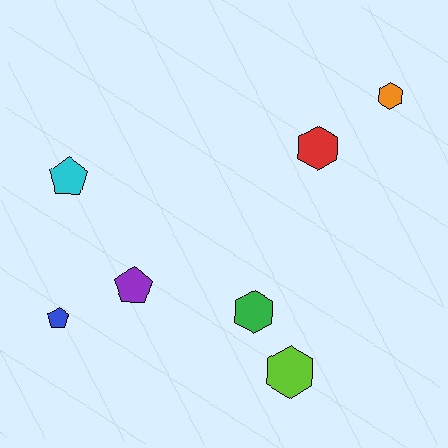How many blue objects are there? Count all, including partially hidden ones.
There is 1 blue object.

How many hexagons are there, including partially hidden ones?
There are 4 hexagons.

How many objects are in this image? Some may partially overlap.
There are 7 objects.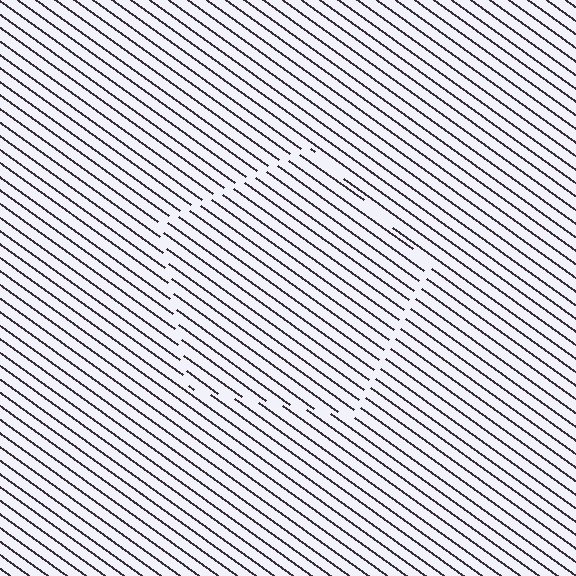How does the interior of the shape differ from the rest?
The interior of the shape contains the same grating, shifted by half a period — the contour is defined by the phase discontinuity where line-ends from the inner and outer gratings abut.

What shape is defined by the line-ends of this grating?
An illusory pentagon. The interior of the shape contains the same grating, shifted by half a period — the contour is defined by the phase discontinuity where line-ends from the inner and outer gratings abut.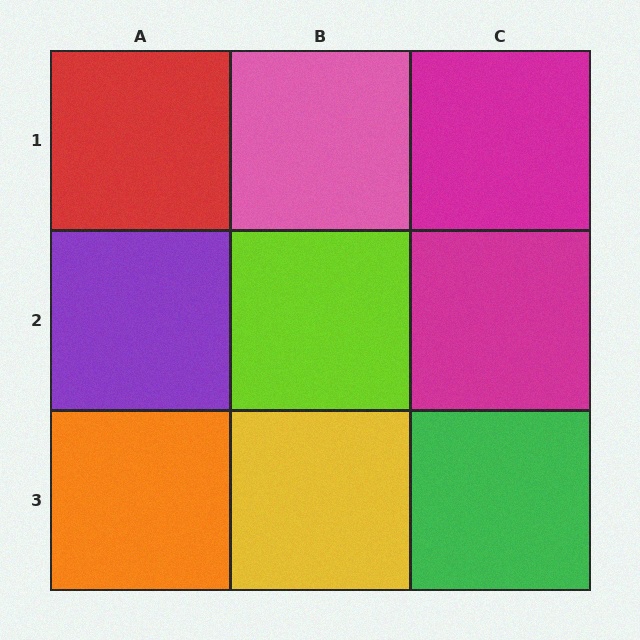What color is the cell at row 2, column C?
Magenta.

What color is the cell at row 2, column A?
Purple.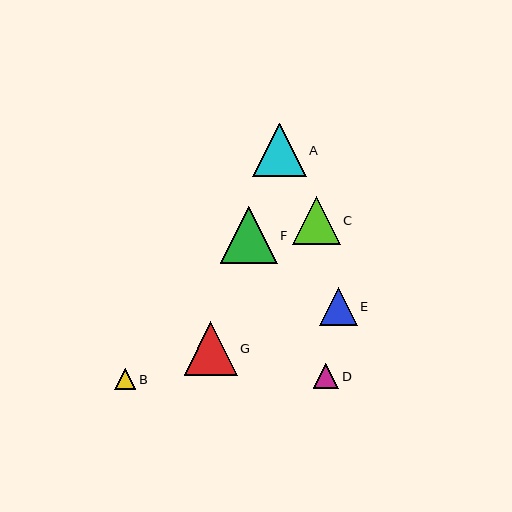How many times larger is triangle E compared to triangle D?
Triangle E is approximately 1.5 times the size of triangle D.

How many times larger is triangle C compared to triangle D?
Triangle C is approximately 1.9 times the size of triangle D.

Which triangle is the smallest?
Triangle B is the smallest with a size of approximately 21 pixels.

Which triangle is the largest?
Triangle F is the largest with a size of approximately 57 pixels.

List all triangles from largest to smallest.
From largest to smallest: F, G, A, C, E, D, B.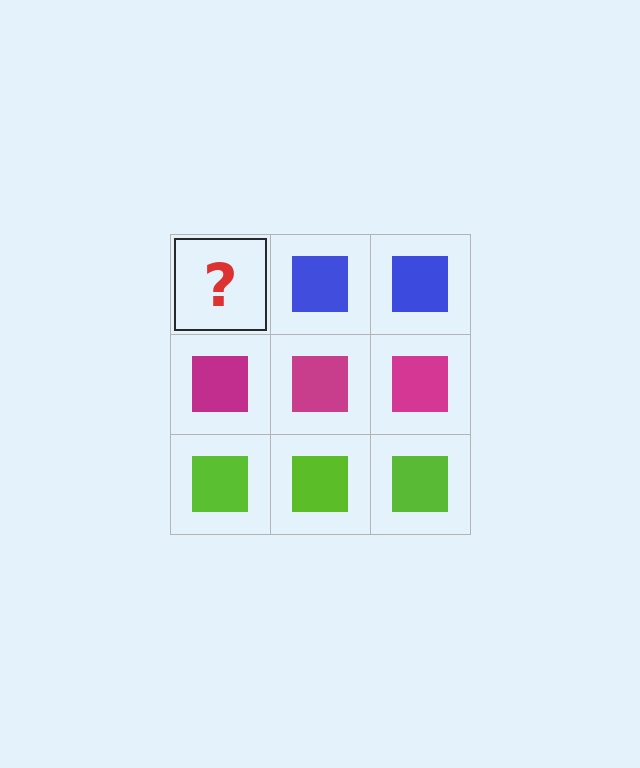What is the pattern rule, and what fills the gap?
The rule is that each row has a consistent color. The gap should be filled with a blue square.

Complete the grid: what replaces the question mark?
The question mark should be replaced with a blue square.